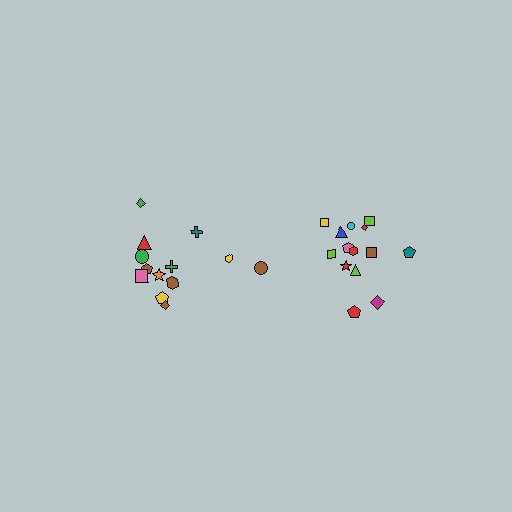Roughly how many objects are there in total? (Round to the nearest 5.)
Roughly 25 objects in total.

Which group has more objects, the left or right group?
The right group.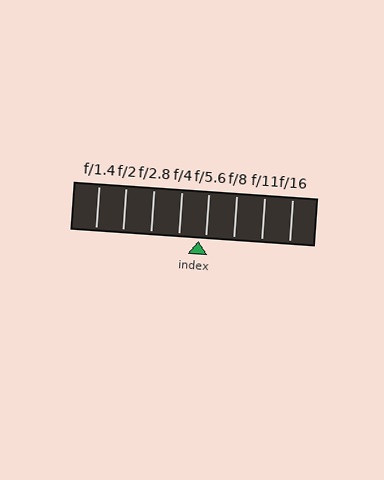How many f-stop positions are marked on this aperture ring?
There are 8 f-stop positions marked.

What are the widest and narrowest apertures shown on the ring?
The widest aperture shown is f/1.4 and the narrowest is f/16.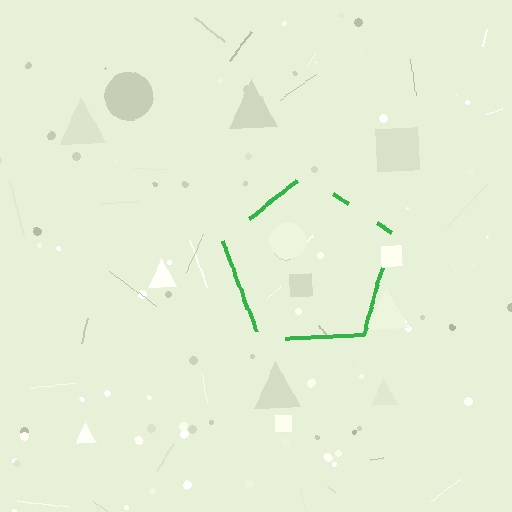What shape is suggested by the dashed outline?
The dashed outline suggests a pentagon.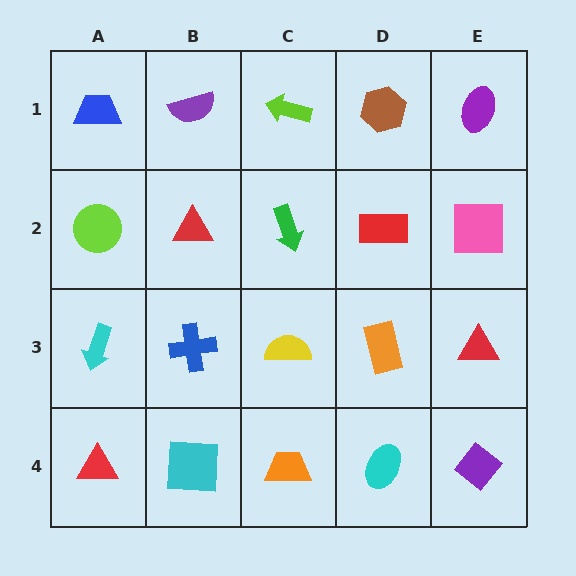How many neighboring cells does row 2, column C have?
4.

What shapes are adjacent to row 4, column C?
A yellow semicircle (row 3, column C), a cyan square (row 4, column B), a cyan ellipse (row 4, column D).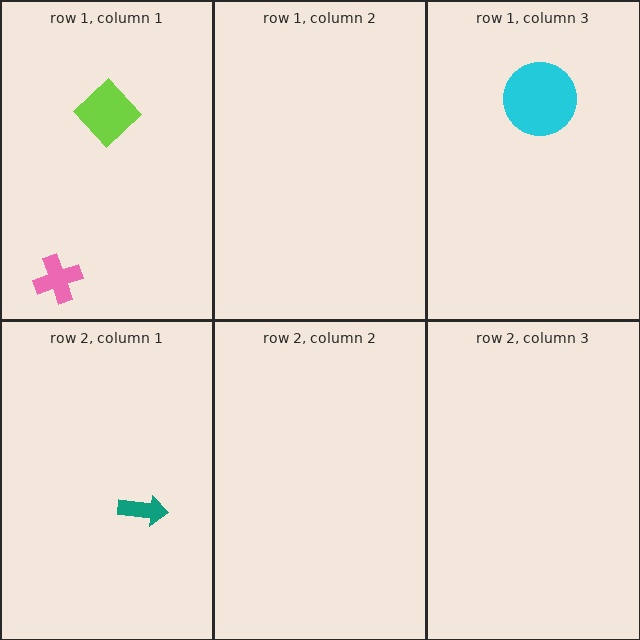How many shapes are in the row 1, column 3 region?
1.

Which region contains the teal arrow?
The row 2, column 1 region.